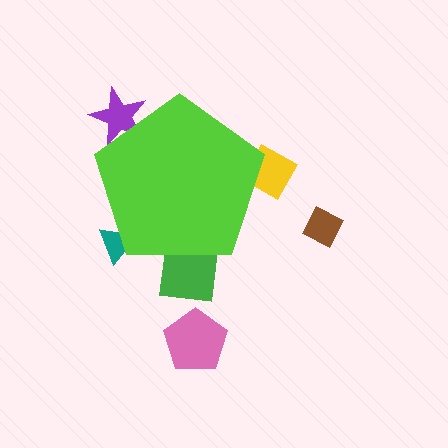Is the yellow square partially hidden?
Yes, the yellow square is partially hidden behind the lime pentagon.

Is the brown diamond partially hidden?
No, the brown diamond is fully visible.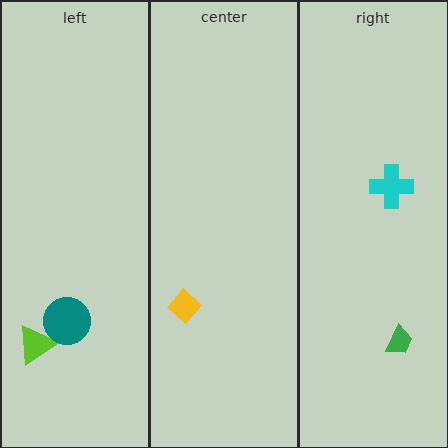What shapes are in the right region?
The cyan cross, the green trapezoid.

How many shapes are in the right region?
2.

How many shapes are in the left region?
2.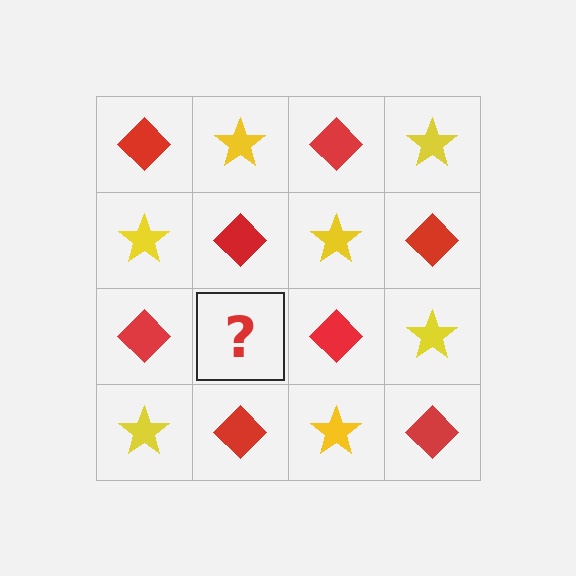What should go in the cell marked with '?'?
The missing cell should contain a yellow star.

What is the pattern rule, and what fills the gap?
The rule is that it alternates red diamond and yellow star in a checkerboard pattern. The gap should be filled with a yellow star.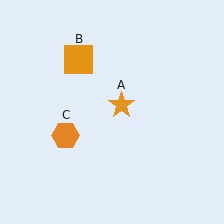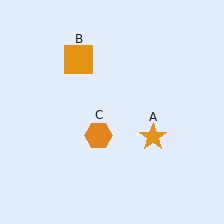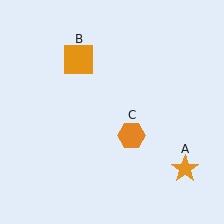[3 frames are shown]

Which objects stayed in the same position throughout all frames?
Orange square (object B) remained stationary.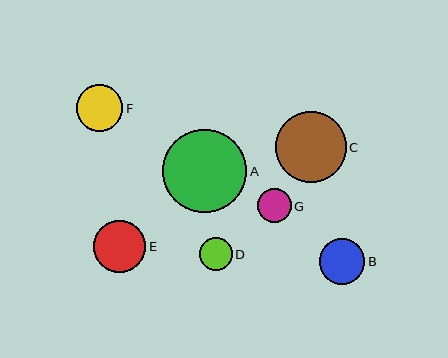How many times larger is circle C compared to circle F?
Circle C is approximately 1.5 times the size of circle F.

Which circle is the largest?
Circle A is the largest with a size of approximately 84 pixels.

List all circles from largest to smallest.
From largest to smallest: A, C, E, F, B, G, D.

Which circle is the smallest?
Circle D is the smallest with a size of approximately 32 pixels.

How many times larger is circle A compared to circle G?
Circle A is approximately 2.5 times the size of circle G.